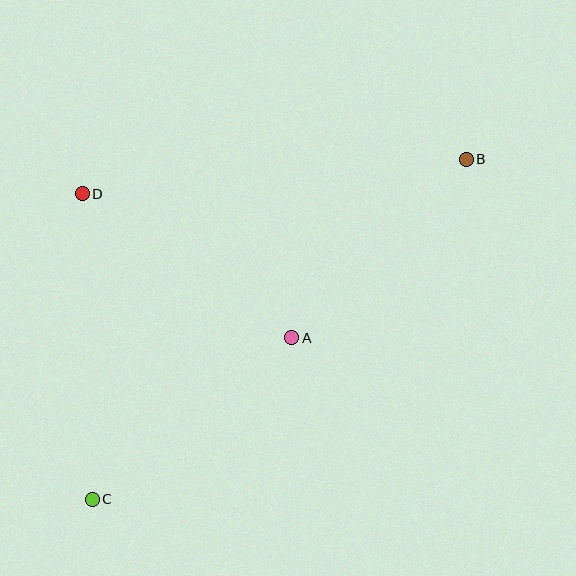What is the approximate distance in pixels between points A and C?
The distance between A and C is approximately 257 pixels.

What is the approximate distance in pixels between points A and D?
The distance between A and D is approximately 254 pixels.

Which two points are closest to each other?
Points A and B are closest to each other.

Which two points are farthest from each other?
Points B and C are farthest from each other.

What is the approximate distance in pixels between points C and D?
The distance between C and D is approximately 306 pixels.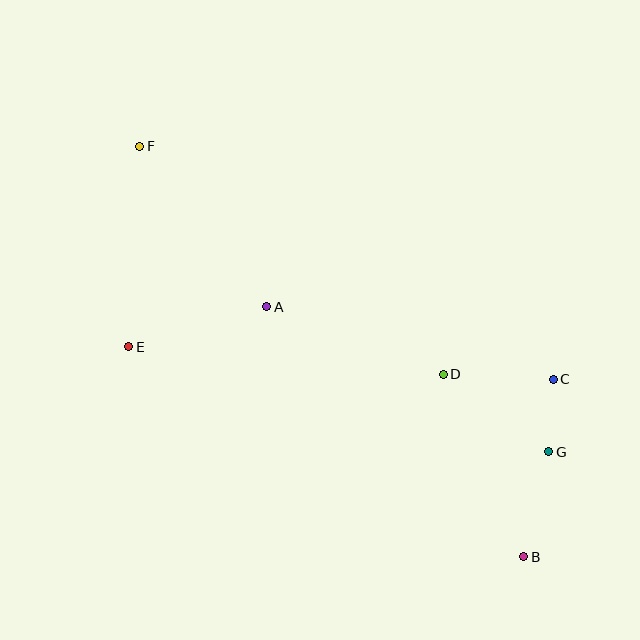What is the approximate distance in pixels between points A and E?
The distance between A and E is approximately 144 pixels.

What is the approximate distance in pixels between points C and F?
The distance between C and F is approximately 475 pixels.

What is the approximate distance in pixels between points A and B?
The distance between A and B is approximately 358 pixels.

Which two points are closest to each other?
Points C and G are closest to each other.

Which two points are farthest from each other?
Points B and F are farthest from each other.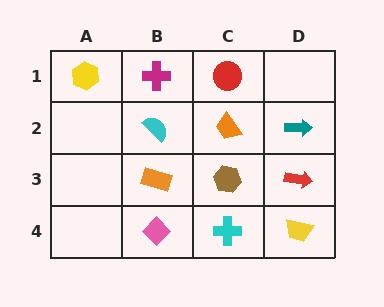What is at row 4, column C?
A cyan cross.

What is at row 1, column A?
A yellow hexagon.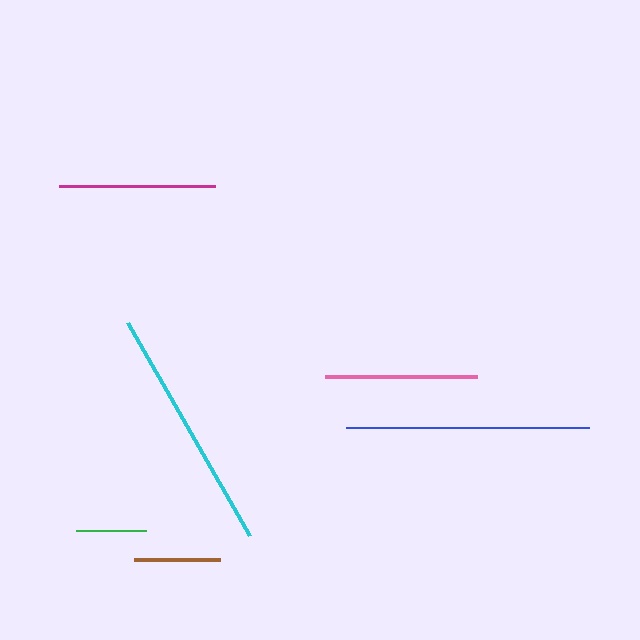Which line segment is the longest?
The cyan line is the longest at approximately 246 pixels.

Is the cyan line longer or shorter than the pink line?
The cyan line is longer than the pink line.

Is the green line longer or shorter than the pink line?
The pink line is longer than the green line.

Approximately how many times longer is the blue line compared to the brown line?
The blue line is approximately 2.8 times the length of the brown line.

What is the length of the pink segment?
The pink segment is approximately 152 pixels long.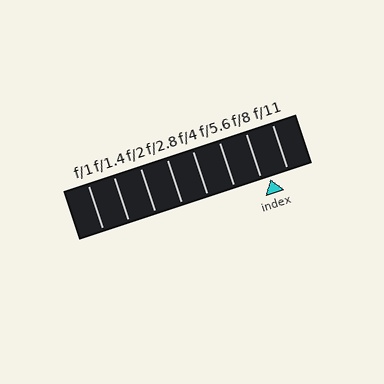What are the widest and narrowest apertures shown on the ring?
The widest aperture shown is f/1 and the narrowest is f/11.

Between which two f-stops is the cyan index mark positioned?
The index mark is between f/8 and f/11.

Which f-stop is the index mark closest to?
The index mark is closest to f/8.